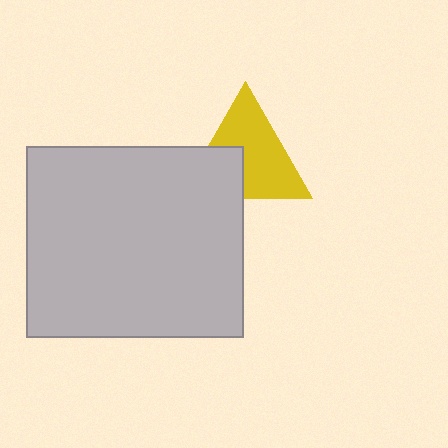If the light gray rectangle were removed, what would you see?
You would see the complete yellow triangle.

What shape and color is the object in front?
The object in front is a light gray rectangle.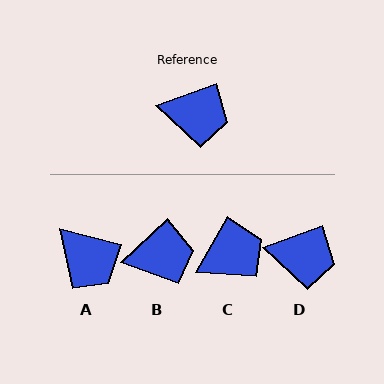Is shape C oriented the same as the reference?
No, it is off by about 39 degrees.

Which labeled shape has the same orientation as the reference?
D.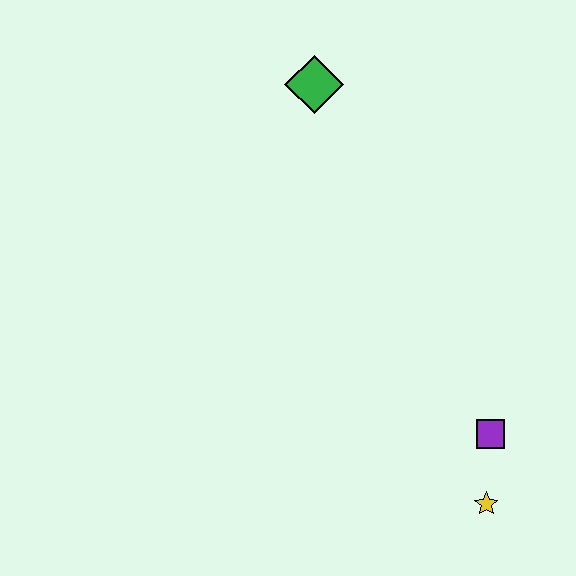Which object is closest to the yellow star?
The purple square is closest to the yellow star.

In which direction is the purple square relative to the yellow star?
The purple square is above the yellow star.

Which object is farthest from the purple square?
The green diamond is farthest from the purple square.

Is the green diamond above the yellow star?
Yes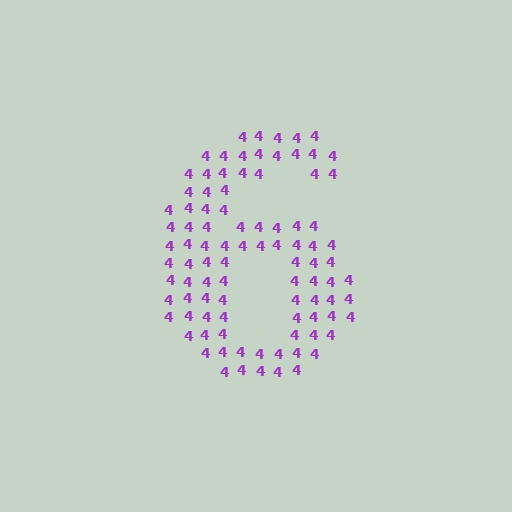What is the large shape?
The large shape is the digit 6.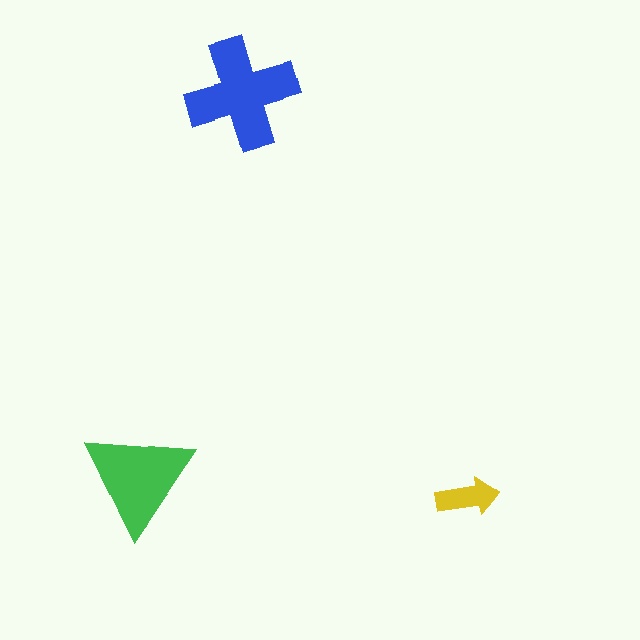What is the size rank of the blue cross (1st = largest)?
1st.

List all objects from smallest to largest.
The yellow arrow, the green triangle, the blue cross.